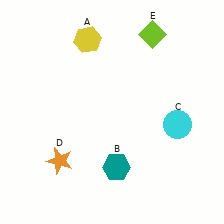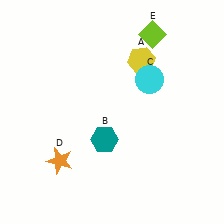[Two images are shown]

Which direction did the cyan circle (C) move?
The cyan circle (C) moved up.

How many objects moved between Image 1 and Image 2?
3 objects moved between the two images.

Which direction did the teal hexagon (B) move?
The teal hexagon (B) moved up.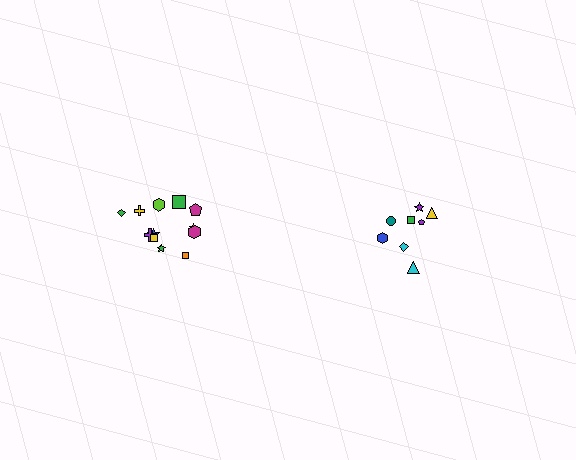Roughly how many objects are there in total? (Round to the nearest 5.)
Roughly 20 objects in total.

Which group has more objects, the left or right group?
The left group.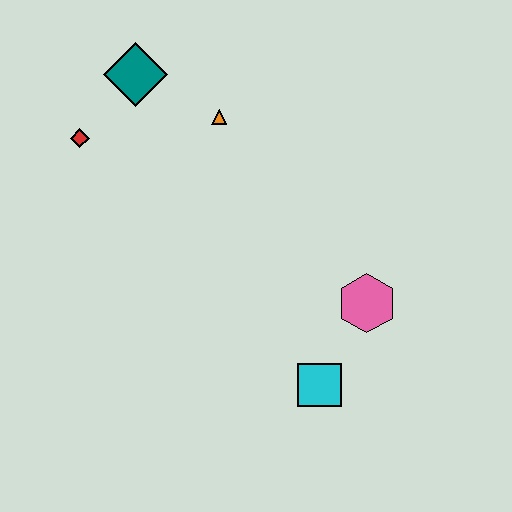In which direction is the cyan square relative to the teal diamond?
The cyan square is below the teal diamond.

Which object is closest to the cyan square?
The pink hexagon is closest to the cyan square.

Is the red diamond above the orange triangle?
No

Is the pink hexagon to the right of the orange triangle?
Yes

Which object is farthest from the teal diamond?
The cyan square is farthest from the teal diamond.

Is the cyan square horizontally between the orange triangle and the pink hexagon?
Yes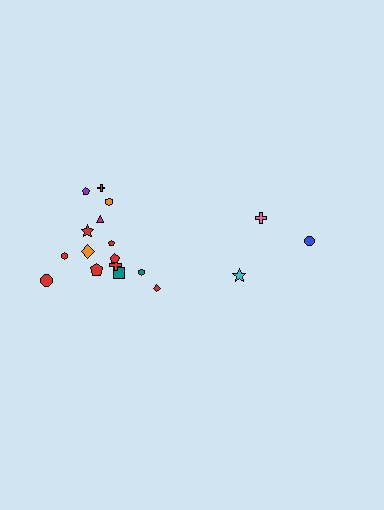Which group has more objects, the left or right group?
The left group.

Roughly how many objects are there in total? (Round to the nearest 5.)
Roughly 20 objects in total.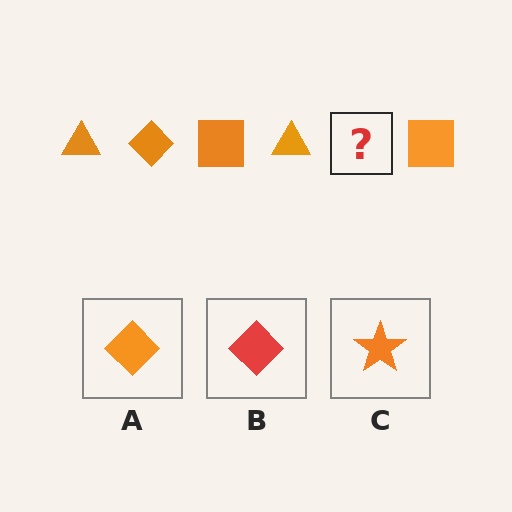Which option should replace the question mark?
Option A.